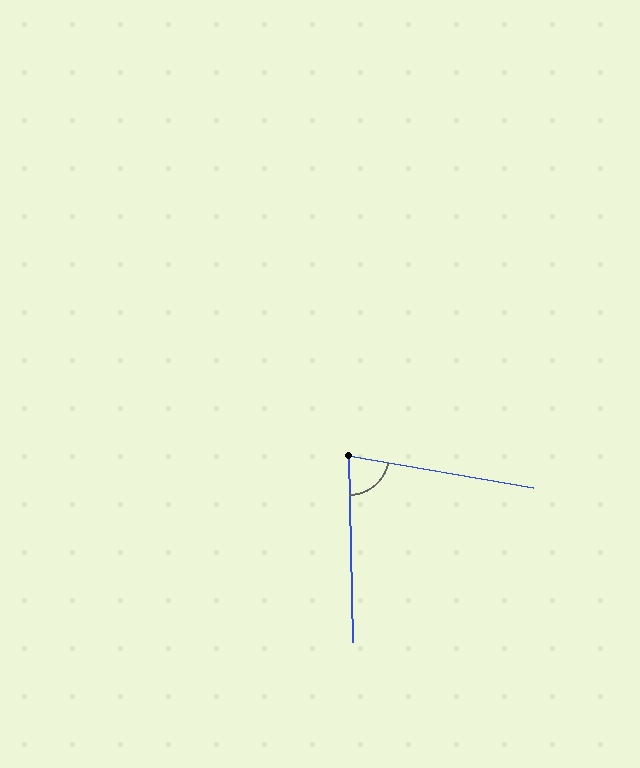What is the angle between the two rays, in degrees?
Approximately 79 degrees.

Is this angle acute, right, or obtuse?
It is acute.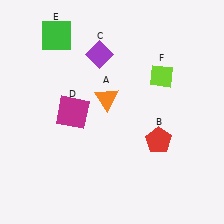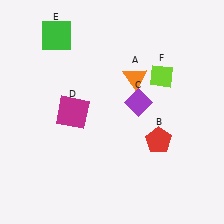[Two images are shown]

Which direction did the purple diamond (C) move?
The purple diamond (C) moved down.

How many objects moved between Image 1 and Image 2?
2 objects moved between the two images.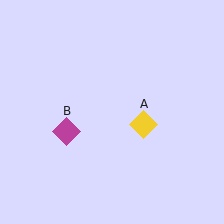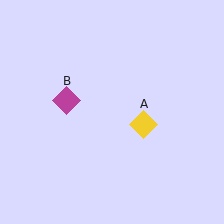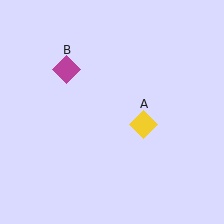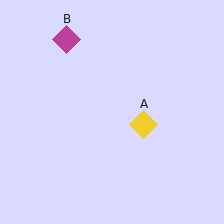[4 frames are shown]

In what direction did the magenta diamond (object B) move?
The magenta diamond (object B) moved up.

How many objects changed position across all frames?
1 object changed position: magenta diamond (object B).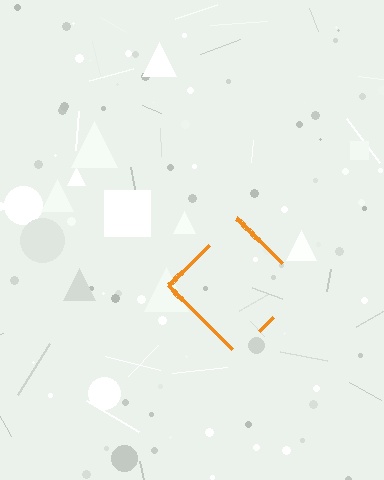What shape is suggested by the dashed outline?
The dashed outline suggests a diamond.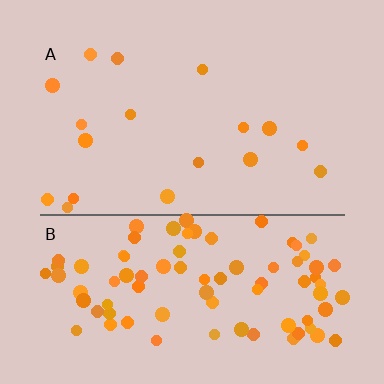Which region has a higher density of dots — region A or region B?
B (the bottom).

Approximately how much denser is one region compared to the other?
Approximately 5.1× — region B over region A.